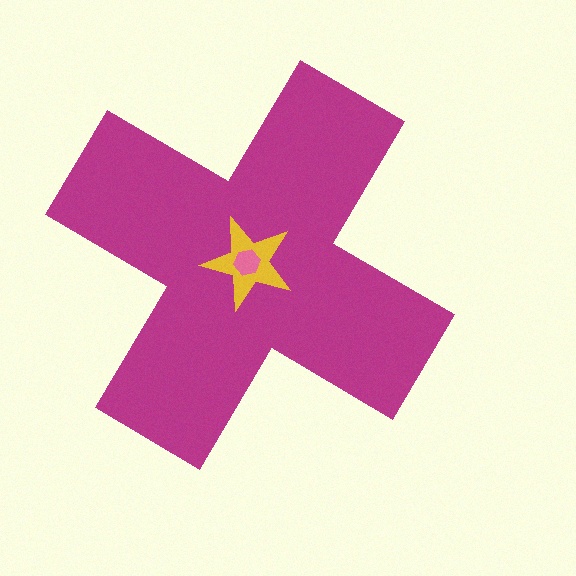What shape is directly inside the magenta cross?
The yellow star.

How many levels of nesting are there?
3.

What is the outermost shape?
The magenta cross.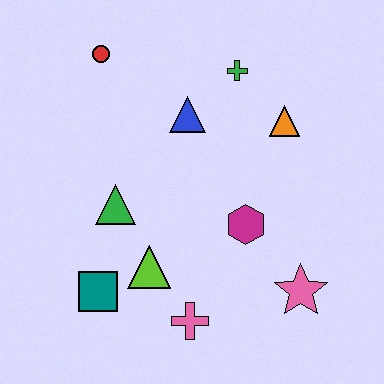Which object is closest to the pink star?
The magenta hexagon is closest to the pink star.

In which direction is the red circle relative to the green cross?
The red circle is to the left of the green cross.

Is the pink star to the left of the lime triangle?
No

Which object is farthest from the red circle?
The pink star is farthest from the red circle.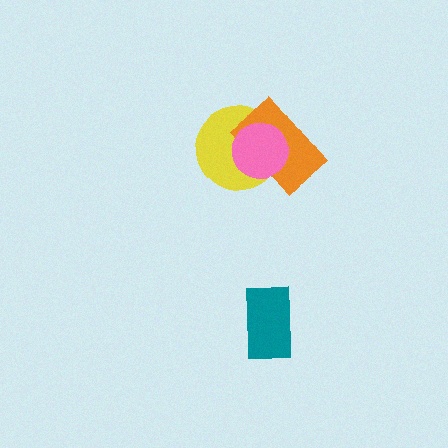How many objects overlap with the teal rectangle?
0 objects overlap with the teal rectangle.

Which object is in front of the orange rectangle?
The pink circle is in front of the orange rectangle.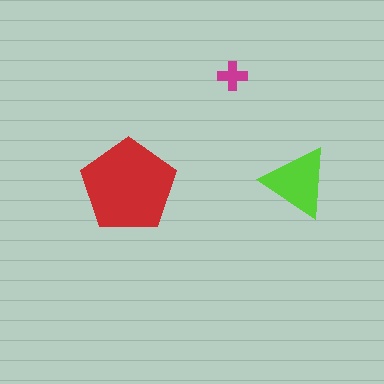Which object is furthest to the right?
The lime triangle is rightmost.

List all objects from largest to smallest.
The red pentagon, the lime triangle, the magenta cross.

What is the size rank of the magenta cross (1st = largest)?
3rd.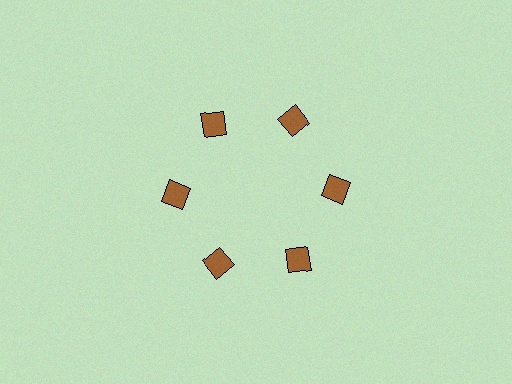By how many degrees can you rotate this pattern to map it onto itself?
The pattern maps onto itself every 60 degrees of rotation.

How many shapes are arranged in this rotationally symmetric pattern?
There are 6 shapes, arranged in 6 groups of 1.